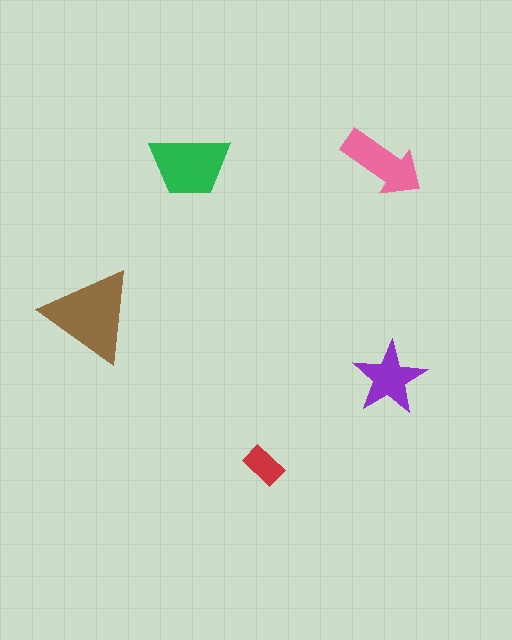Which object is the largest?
The brown triangle.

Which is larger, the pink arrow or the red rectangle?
The pink arrow.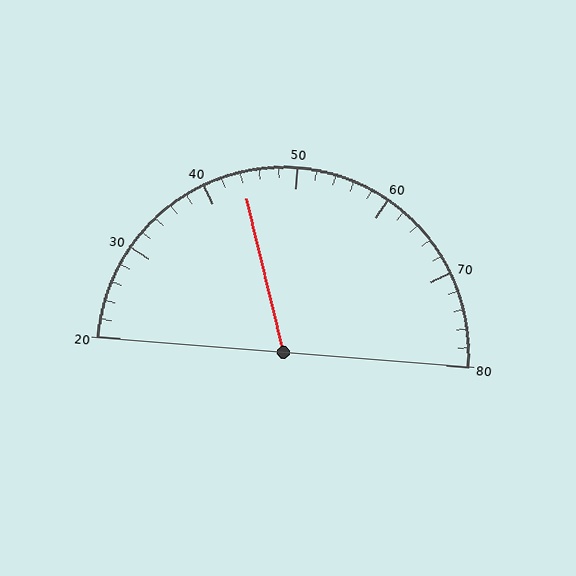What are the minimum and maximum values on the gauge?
The gauge ranges from 20 to 80.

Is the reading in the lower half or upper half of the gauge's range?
The reading is in the lower half of the range (20 to 80).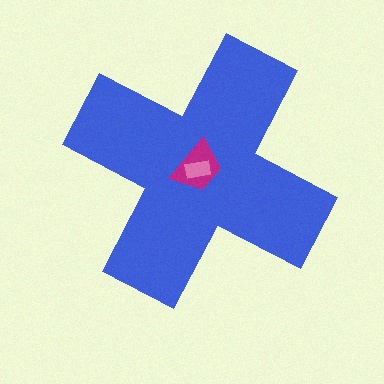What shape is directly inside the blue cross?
The magenta trapezoid.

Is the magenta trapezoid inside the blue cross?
Yes.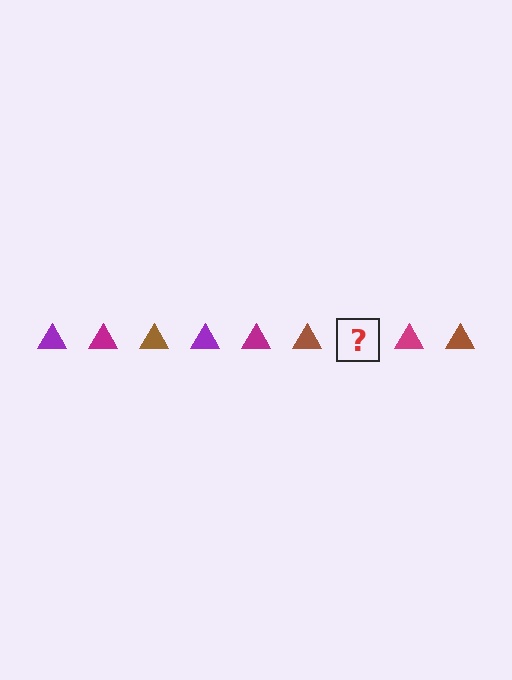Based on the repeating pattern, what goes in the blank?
The blank should be a purple triangle.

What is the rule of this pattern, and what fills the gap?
The rule is that the pattern cycles through purple, magenta, brown triangles. The gap should be filled with a purple triangle.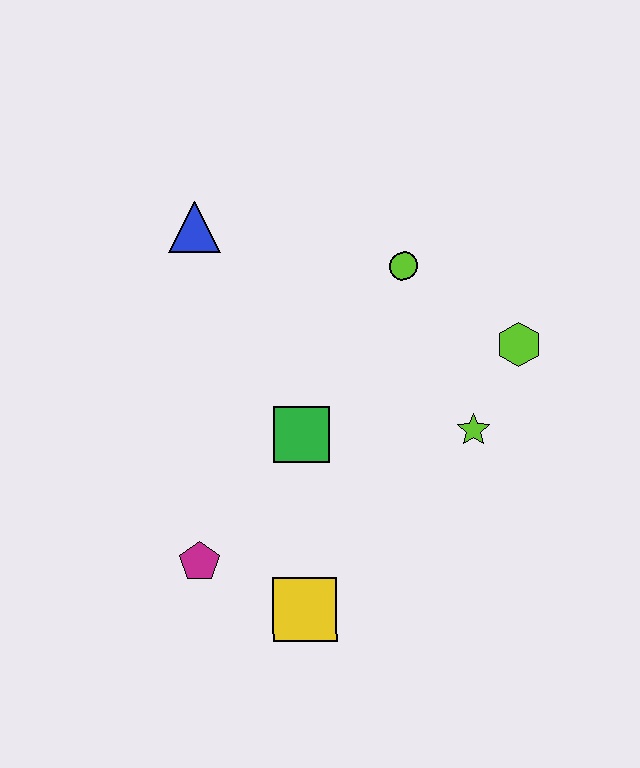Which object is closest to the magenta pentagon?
The yellow square is closest to the magenta pentagon.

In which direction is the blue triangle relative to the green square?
The blue triangle is above the green square.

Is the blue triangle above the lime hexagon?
Yes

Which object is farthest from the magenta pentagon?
The lime hexagon is farthest from the magenta pentagon.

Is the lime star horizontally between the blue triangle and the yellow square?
No